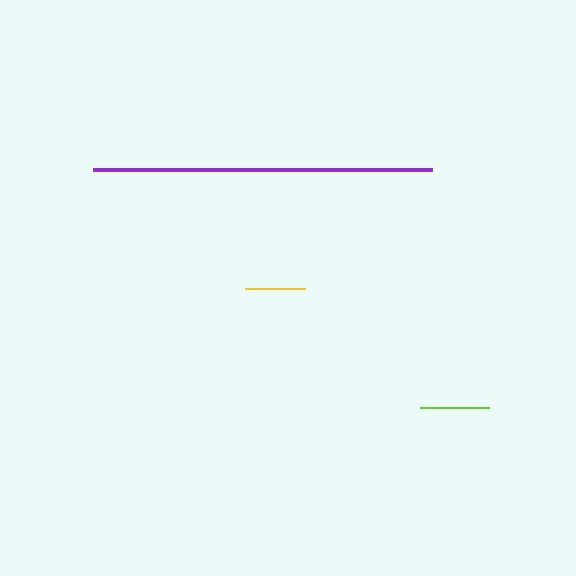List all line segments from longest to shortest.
From longest to shortest: purple, lime, yellow.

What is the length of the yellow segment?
The yellow segment is approximately 61 pixels long.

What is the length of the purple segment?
The purple segment is approximately 340 pixels long.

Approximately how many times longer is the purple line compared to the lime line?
The purple line is approximately 4.9 times the length of the lime line.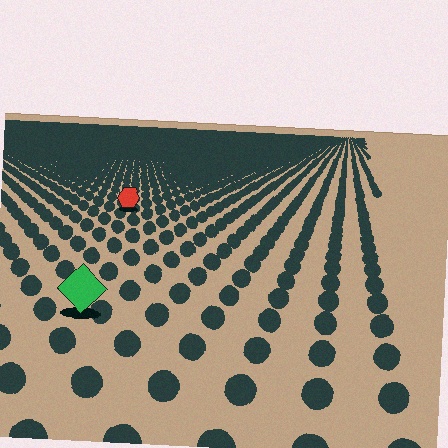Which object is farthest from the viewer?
The red hexagon is farthest from the viewer. It appears smaller and the ground texture around it is denser.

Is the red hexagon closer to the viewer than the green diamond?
No. The green diamond is closer — you can tell from the texture gradient: the ground texture is coarser near it.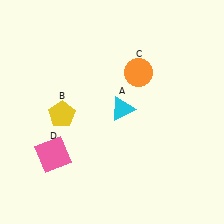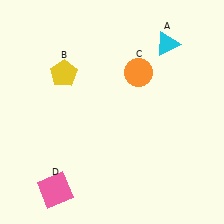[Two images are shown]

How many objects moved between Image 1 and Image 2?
3 objects moved between the two images.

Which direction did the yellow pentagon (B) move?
The yellow pentagon (B) moved up.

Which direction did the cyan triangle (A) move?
The cyan triangle (A) moved up.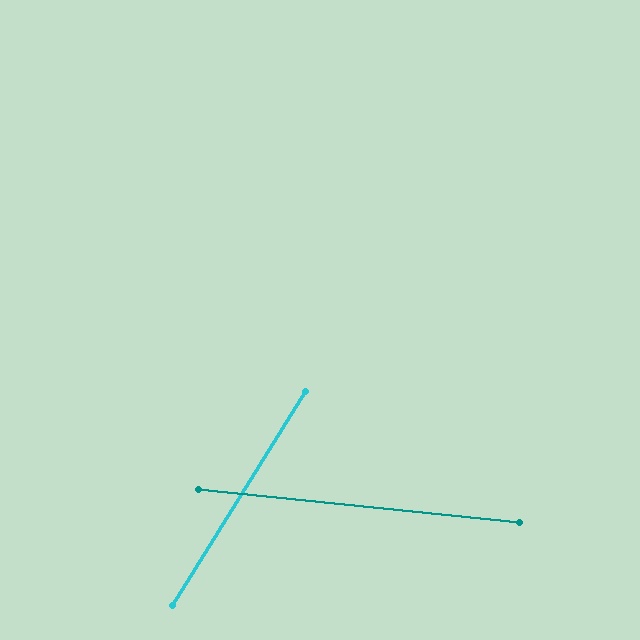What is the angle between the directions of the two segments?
Approximately 64 degrees.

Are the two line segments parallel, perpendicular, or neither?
Neither parallel nor perpendicular — they differ by about 64°.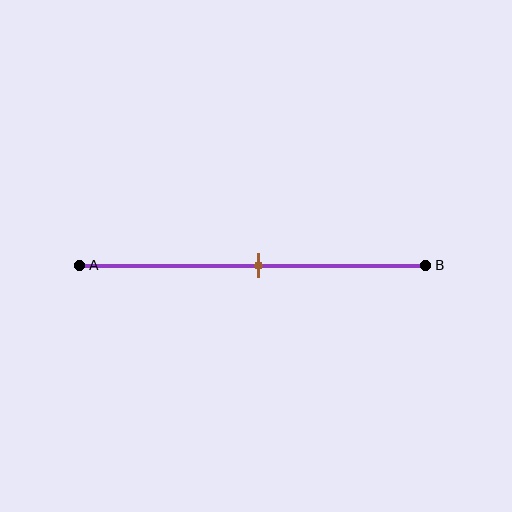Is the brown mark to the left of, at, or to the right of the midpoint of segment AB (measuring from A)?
The brown mark is approximately at the midpoint of segment AB.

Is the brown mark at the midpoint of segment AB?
Yes, the mark is approximately at the midpoint.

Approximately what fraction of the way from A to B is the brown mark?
The brown mark is approximately 50% of the way from A to B.